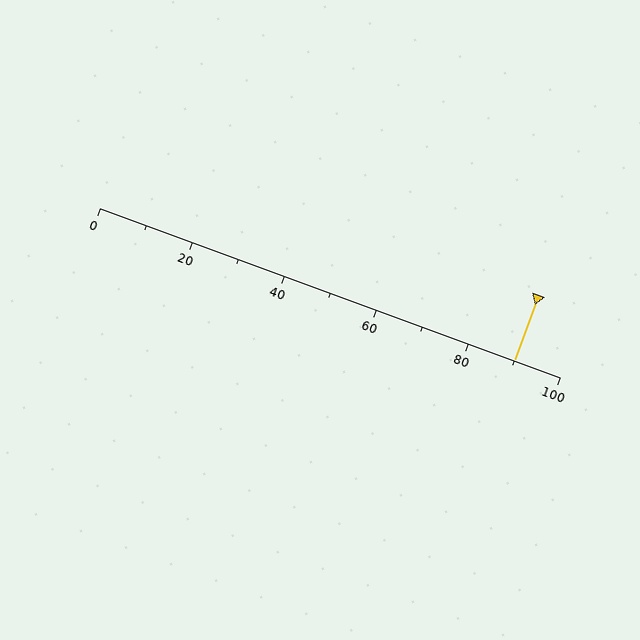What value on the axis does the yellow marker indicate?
The marker indicates approximately 90.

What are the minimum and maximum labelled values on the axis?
The axis runs from 0 to 100.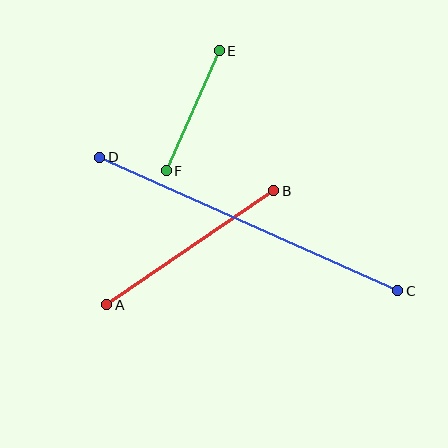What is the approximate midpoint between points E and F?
The midpoint is at approximately (193, 111) pixels.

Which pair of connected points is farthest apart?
Points C and D are farthest apart.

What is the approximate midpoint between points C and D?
The midpoint is at approximately (249, 224) pixels.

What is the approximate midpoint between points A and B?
The midpoint is at approximately (190, 248) pixels.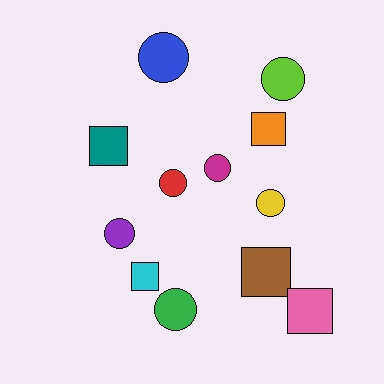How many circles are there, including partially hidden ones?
There are 7 circles.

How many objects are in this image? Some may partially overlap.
There are 12 objects.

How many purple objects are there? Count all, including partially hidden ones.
There is 1 purple object.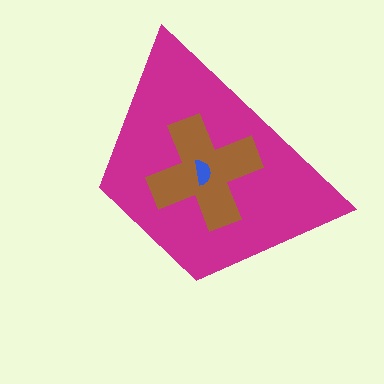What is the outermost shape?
The magenta trapezoid.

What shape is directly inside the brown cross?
The blue semicircle.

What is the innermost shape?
The blue semicircle.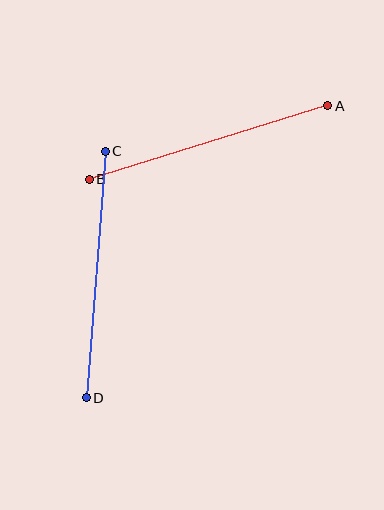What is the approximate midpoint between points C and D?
The midpoint is at approximately (96, 274) pixels.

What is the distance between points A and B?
The distance is approximately 250 pixels.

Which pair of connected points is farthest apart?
Points A and B are farthest apart.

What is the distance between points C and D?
The distance is approximately 247 pixels.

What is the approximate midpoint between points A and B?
The midpoint is at approximately (209, 143) pixels.